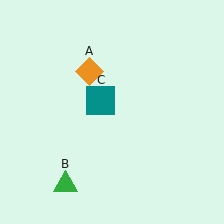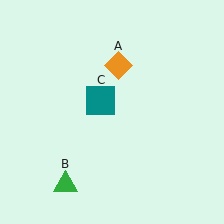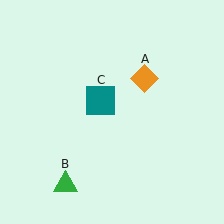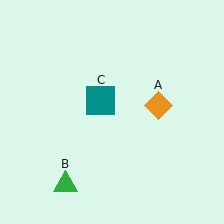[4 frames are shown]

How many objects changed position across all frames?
1 object changed position: orange diamond (object A).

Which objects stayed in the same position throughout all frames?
Green triangle (object B) and teal square (object C) remained stationary.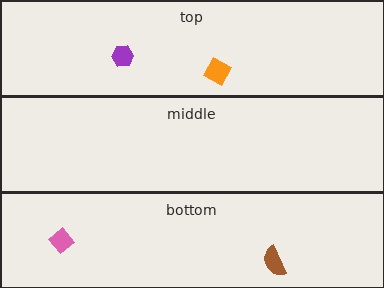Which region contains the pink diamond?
The bottom region.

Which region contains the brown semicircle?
The bottom region.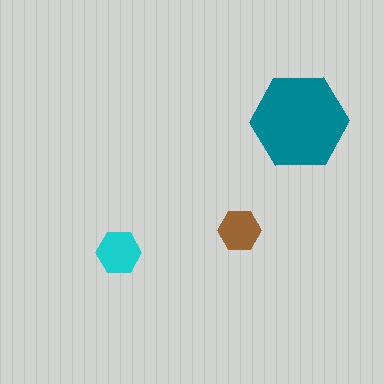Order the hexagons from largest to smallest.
the teal one, the cyan one, the brown one.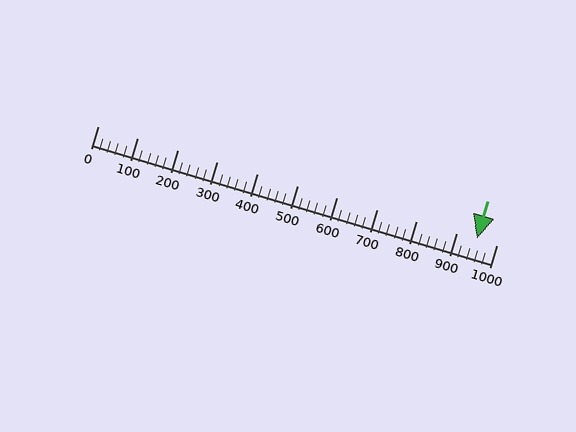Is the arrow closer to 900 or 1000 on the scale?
The arrow is closer to 1000.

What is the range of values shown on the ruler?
The ruler shows values from 0 to 1000.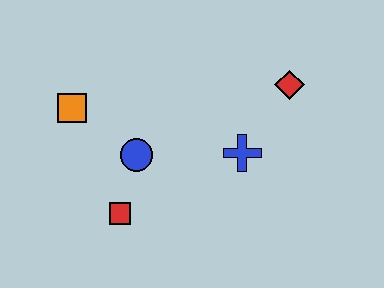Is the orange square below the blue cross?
No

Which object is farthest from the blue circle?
The red diamond is farthest from the blue circle.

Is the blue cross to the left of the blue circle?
No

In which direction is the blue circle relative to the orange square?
The blue circle is to the right of the orange square.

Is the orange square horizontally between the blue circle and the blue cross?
No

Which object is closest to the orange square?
The blue circle is closest to the orange square.